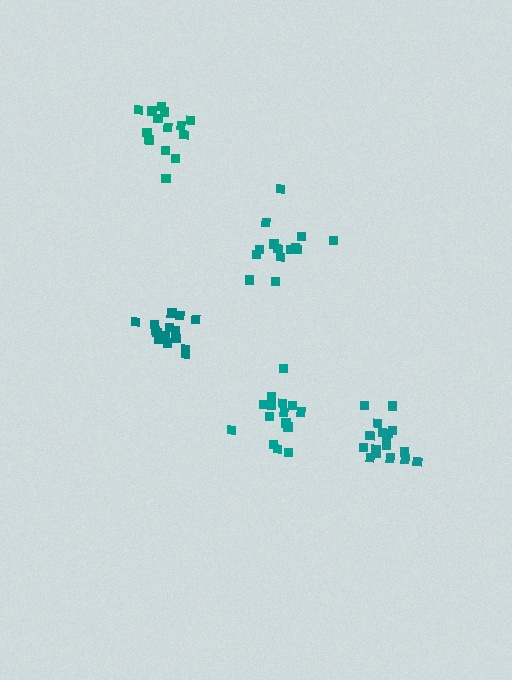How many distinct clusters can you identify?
There are 5 distinct clusters.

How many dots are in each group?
Group 1: 17 dots, Group 2: 17 dots, Group 3: 14 dots, Group 4: 15 dots, Group 5: 15 dots (78 total).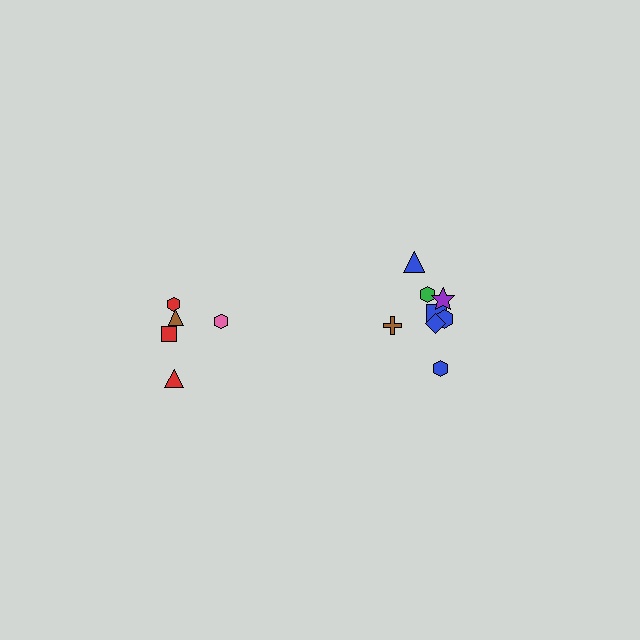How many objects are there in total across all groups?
There are 13 objects.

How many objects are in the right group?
There are 8 objects.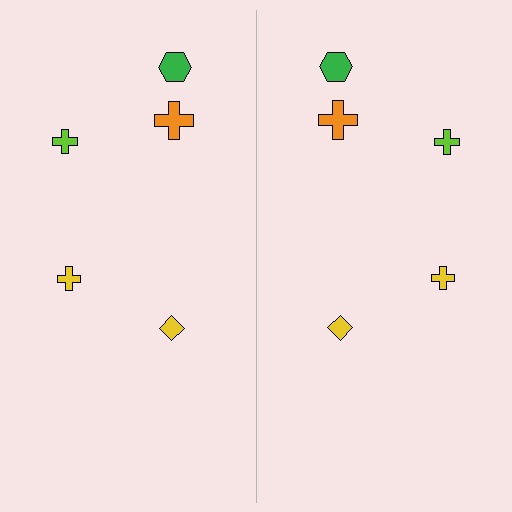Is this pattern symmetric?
Yes, this pattern has bilateral (reflection) symmetry.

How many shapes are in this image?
There are 10 shapes in this image.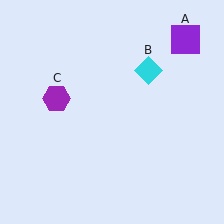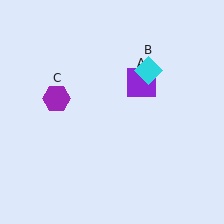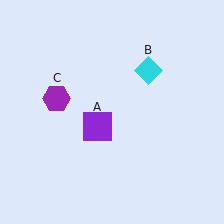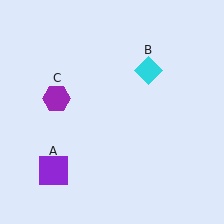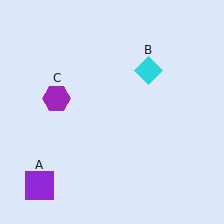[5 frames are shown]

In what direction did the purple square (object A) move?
The purple square (object A) moved down and to the left.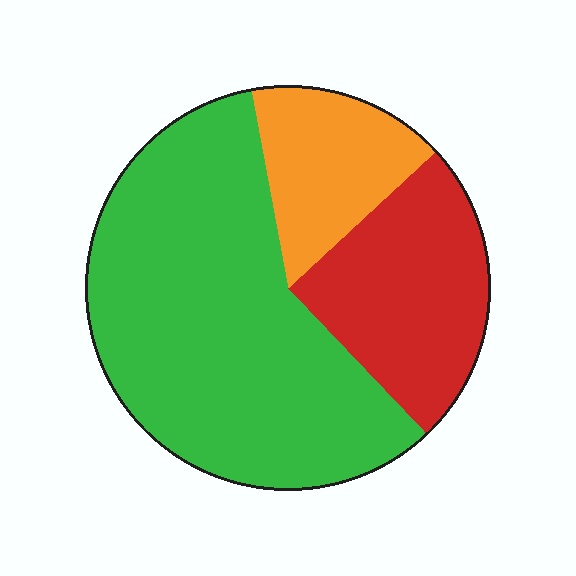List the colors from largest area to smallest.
From largest to smallest: green, red, orange.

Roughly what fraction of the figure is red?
Red covers roughly 25% of the figure.